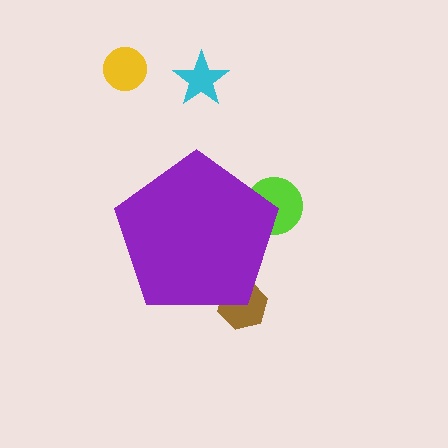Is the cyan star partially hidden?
No, the cyan star is fully visible.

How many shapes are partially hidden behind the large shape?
2 shapes are partially hidden.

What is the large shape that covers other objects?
A purple pentagon.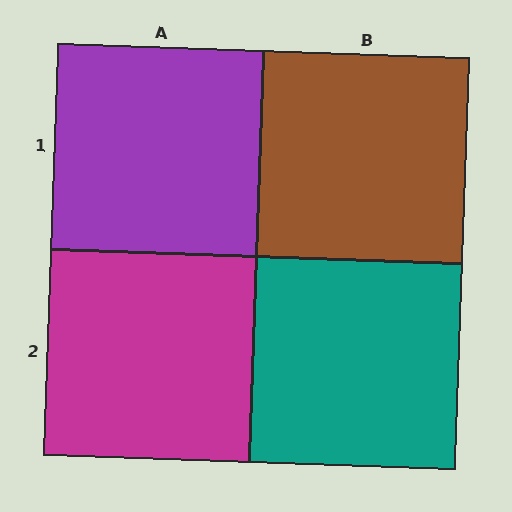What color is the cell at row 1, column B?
Brown.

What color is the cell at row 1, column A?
Purple.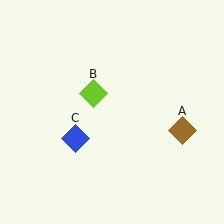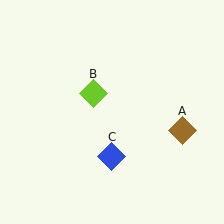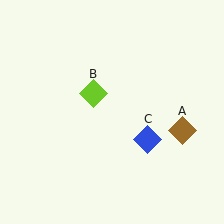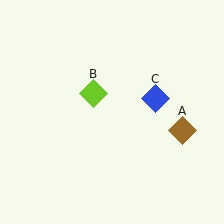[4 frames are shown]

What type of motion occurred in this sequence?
The blue diamond (object C) rotated counterclockwise around the center of the scene.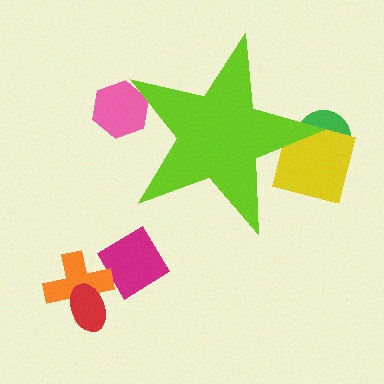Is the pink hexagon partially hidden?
Yes, the pink hexagon is partially hidden behind the lime star.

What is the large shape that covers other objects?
A lime star.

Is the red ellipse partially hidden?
No, the red ellipse is fully visible.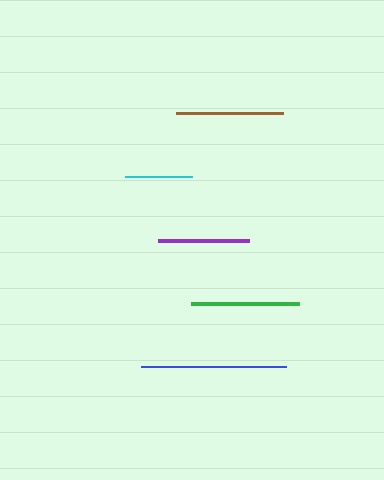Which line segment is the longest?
The blue line is the longest at approximately 145 pixels.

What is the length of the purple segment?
The purple segment is approximately 91 pixels long.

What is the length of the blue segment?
The blue segment is approximately 145 pixels long.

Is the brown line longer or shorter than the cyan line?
The brown line is longer than the cyan line.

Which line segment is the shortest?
The cyan line is the shortest at approximately 67 pixels.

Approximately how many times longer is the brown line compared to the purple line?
The brown line is approximately 1.2 times the length of the purple line.